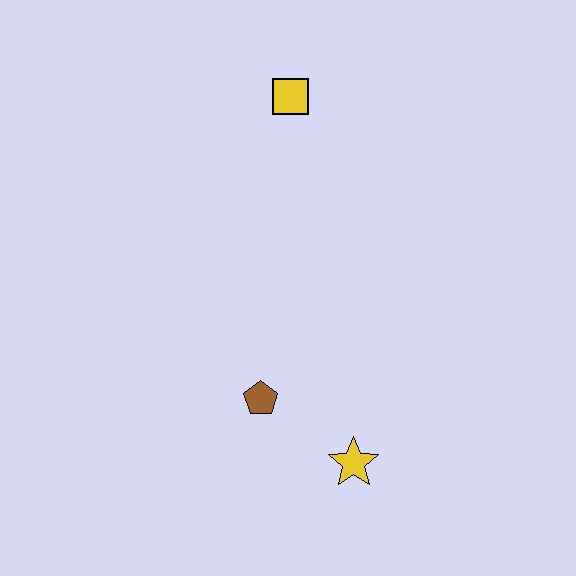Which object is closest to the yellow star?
The brown pentagon is closest to the yellow star.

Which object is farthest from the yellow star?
The yellow square is farthest from the yellow star.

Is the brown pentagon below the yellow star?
No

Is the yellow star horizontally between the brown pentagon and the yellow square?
No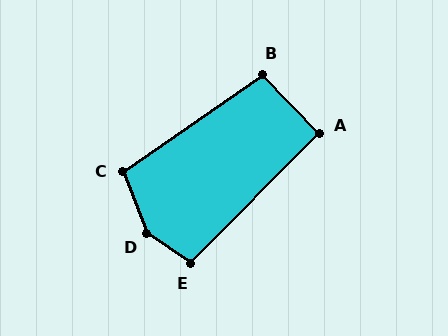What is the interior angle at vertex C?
Approximately 104 degrees (obtuse).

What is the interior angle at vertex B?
Approximately 99 degrees (obtuse).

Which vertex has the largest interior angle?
D, at approximately 146 degrees.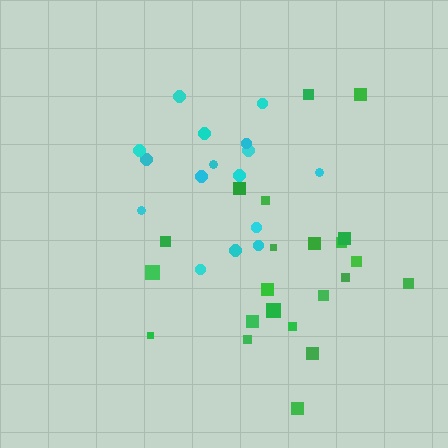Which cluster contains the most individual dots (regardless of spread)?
Green (22).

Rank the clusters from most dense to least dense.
cyan, green.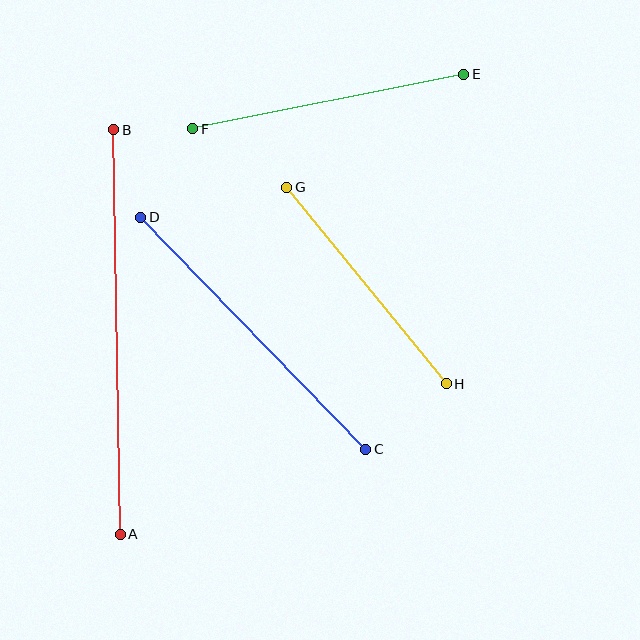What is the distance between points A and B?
The distance is approximately 404 pixels.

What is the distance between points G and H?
The distance is approximately 253 pixels.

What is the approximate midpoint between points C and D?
The midpoint is at approximately (253, 333) pixels.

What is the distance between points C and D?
The distance is approximately 323 pixels.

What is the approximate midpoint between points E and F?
The midpoint is at approximately (328, 102) pixels.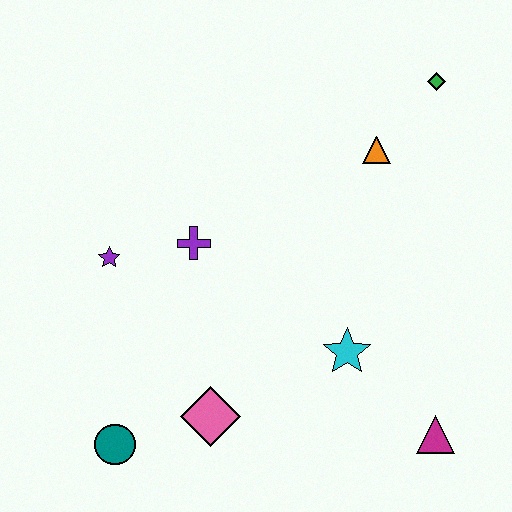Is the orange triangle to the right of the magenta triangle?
No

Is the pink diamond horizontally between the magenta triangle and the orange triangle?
No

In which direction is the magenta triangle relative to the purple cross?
The magenta triangle is to the right of the purple cross.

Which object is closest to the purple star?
The purple cross is closest to the purple star.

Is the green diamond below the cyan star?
No